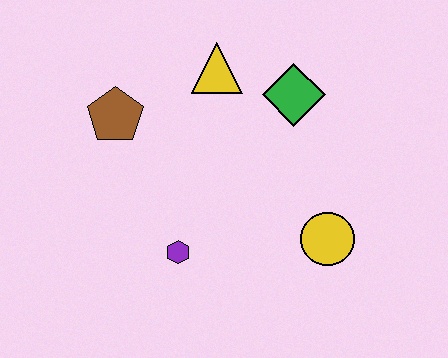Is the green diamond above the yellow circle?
Yes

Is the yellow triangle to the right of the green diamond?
No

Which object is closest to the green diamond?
The yellow triangle is closest to the green diamond.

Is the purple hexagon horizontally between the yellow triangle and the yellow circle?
No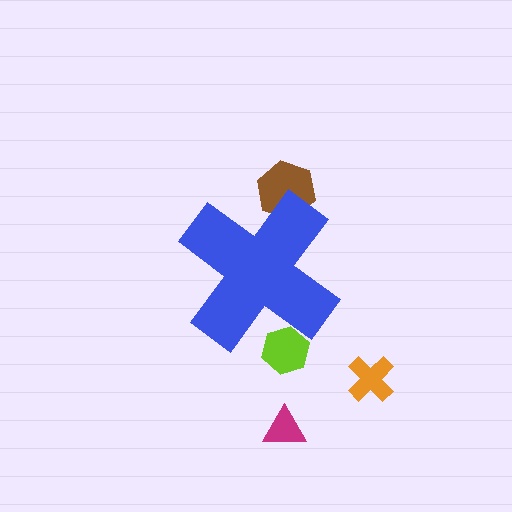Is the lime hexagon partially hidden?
Yes, the lime hexagon is partially hidden behind the blue cross.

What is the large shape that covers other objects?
A blue cross.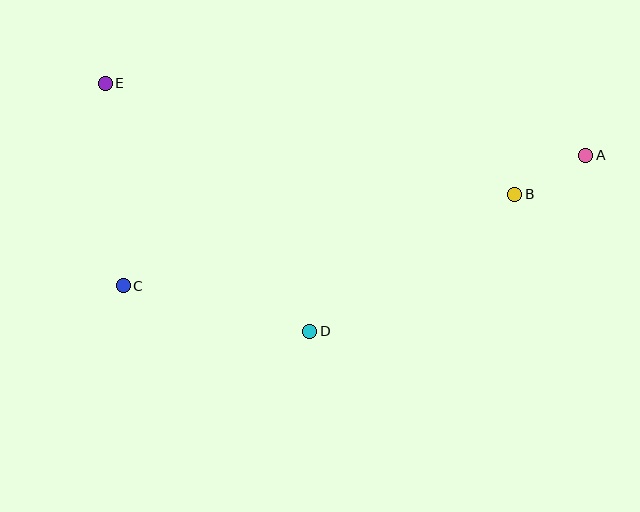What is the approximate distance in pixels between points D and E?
The distance between D and E is approximately 321 pixels.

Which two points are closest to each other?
Points A and B are closest to each other.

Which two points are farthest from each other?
Points A and E are farthest from each other.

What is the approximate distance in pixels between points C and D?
The distance between C and D is approximately 192 pixels.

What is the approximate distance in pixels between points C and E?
The distance between C and E is approximately 203 pixels.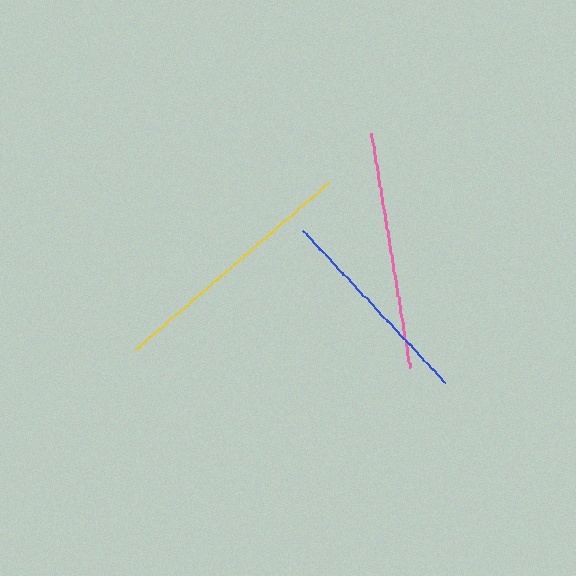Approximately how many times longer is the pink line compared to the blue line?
The pink line is approximately 1.1 times the length of the blue line.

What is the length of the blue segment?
The blue segment is approximately 207 pixels long.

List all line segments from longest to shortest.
From longest to shortest: yellow, pink, blue.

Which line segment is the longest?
The yellow line is the longest at approximately 255 pixels.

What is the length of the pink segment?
The pink segment is approximately 238 pixels long.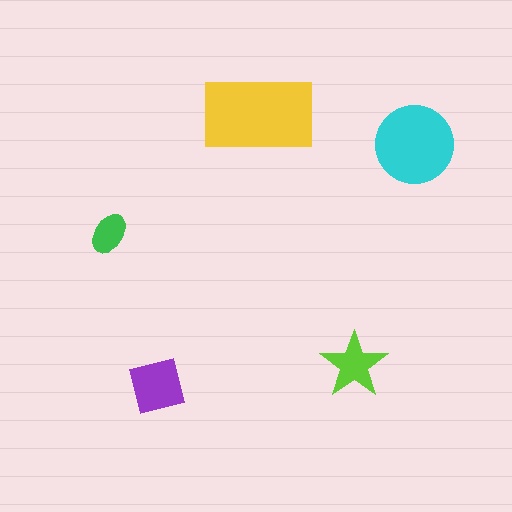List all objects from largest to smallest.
The yellow rectangle, the cyan circle, the purple square, the lime star, the green ellipse.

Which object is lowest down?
The purple square is bottommost.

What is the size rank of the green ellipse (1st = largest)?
5th.